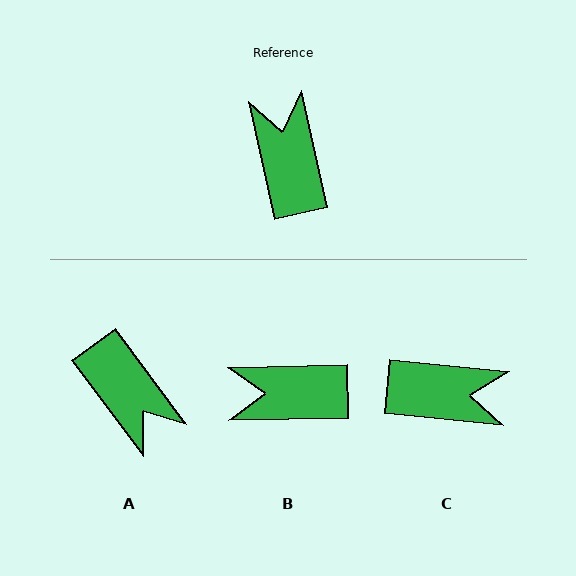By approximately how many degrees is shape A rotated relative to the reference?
Approximately 156 degrees clockwise.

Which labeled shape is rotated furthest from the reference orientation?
A, about 156 degrees away.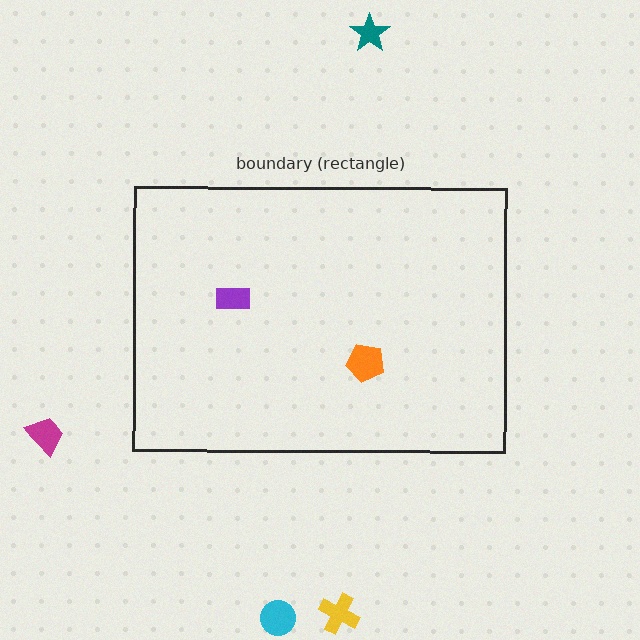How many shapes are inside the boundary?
2 inside, 4 outside.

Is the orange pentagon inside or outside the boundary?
Inside.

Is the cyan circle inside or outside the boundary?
Outside.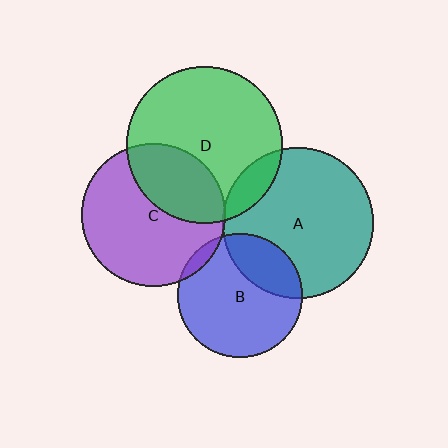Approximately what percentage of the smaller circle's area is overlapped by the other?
Approximately 5%.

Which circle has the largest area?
Circle D (green).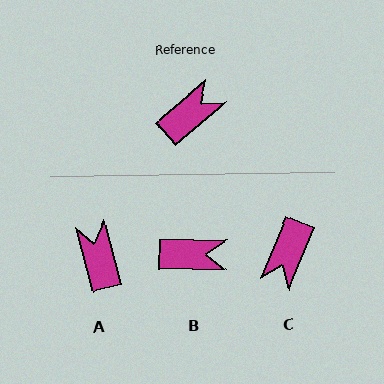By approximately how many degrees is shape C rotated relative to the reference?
Approximately 152 degrees clockwise.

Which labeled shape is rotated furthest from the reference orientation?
C, about 152 degrees away.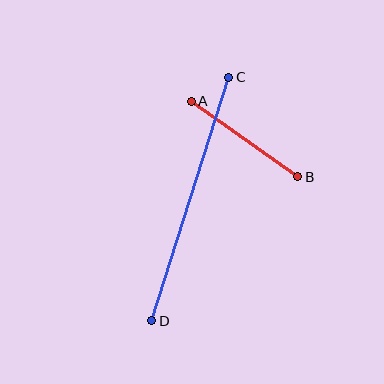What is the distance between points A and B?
The distance is approximately 131 pixels.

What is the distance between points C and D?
The distance is approximately 255 pixels.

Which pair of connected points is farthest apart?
Points C and D are farthest apart.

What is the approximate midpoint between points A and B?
The midpoint is at approximately (244, 139) pixels.